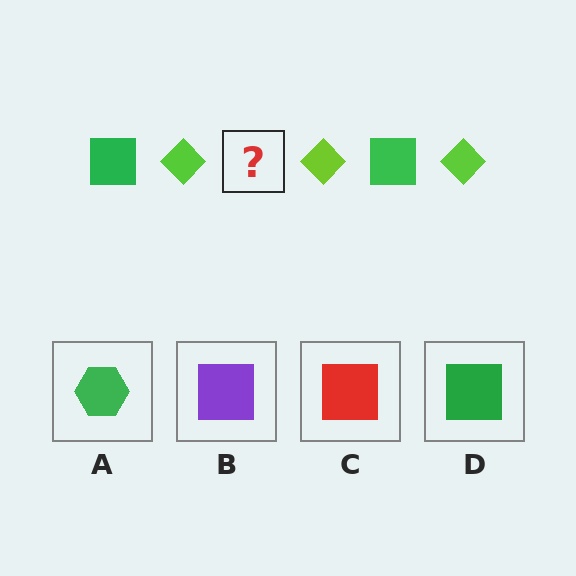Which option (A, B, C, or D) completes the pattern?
D.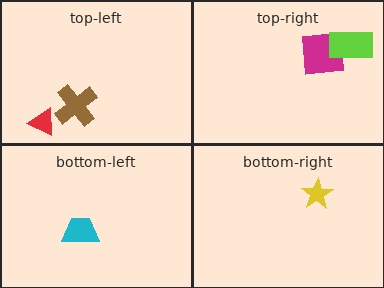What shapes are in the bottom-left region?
The cyan trapezoid.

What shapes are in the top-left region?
The brown cross, the red triangle.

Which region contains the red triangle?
The top-left region.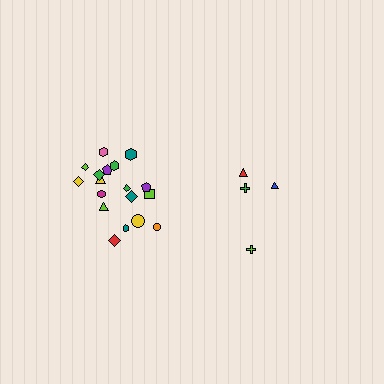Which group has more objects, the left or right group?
The left group.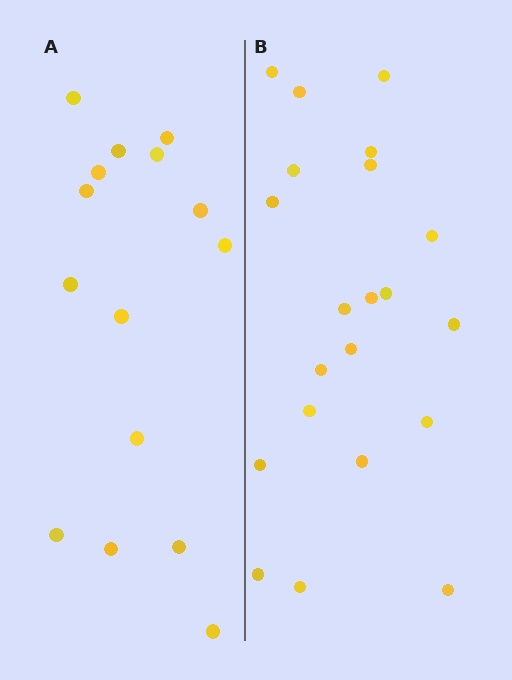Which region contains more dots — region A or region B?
Region B (the right region) has more dots.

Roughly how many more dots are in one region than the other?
Region B has about 6 more dots than region A.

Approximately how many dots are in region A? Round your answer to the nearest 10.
About 20 dots. (The exact count is 15, which rounds to 20.)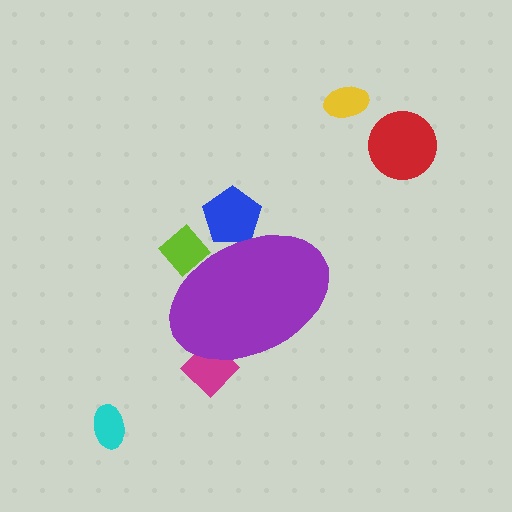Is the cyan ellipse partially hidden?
No, the cyan ellipse is fully visible.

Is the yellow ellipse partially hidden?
No, the yellow ellipse is fully visible.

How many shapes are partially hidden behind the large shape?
3 shapes are partially hidden.